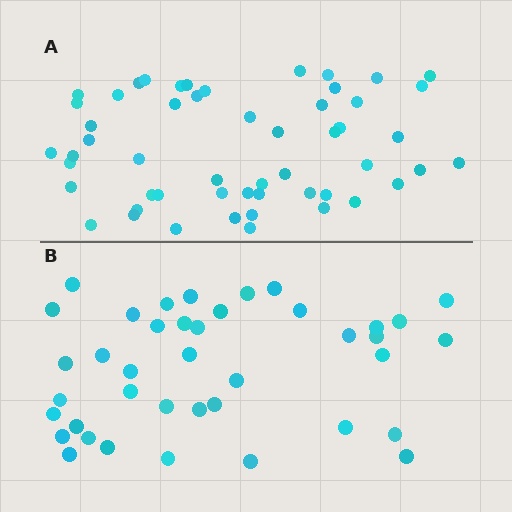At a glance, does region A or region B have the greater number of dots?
Region A (the top region) has more dots.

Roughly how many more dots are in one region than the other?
Region A has approximately 15 more dots than region B.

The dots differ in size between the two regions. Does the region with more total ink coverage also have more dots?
No. Region B has more total ink coverage because its dots are larger, but region A actually contains more individual dots. Total area can be misleading — the number of items is what matters here.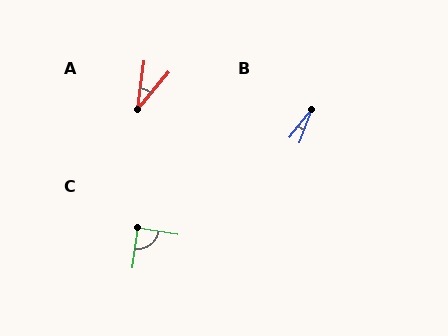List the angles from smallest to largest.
B (17°), A (32°), C (88°).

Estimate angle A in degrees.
Approximately 32 degrees.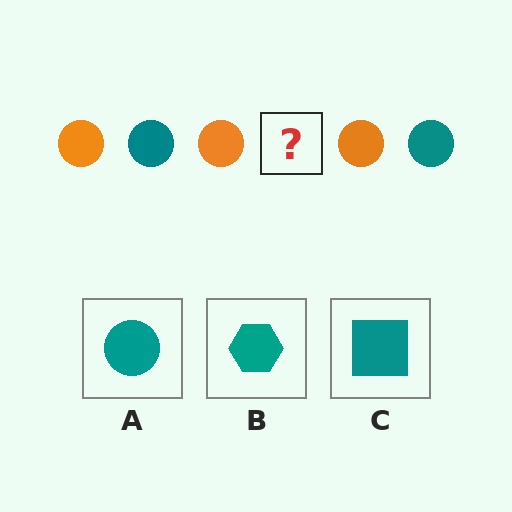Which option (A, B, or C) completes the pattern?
A.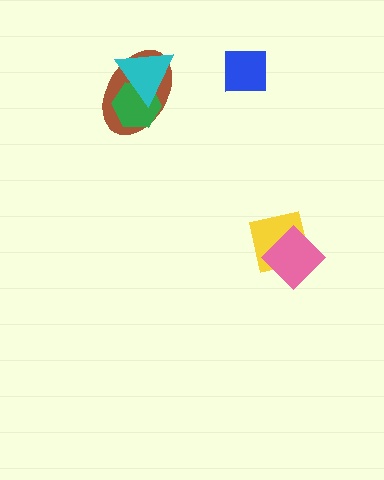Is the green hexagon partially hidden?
Yes, it is partially covered by another shape.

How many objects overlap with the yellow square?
1 object overlaps with the yellow square.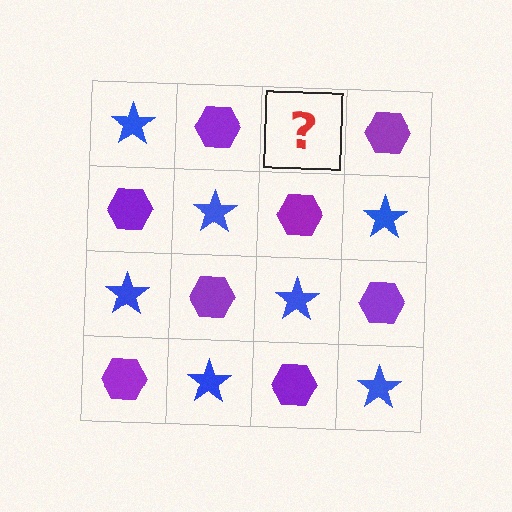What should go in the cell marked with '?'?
The missing cell should contain a blue star.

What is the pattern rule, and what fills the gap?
The rule is that it alternates blue star and purple hexagon in a checkerboard pattern. The gap should be filled with a blue star.